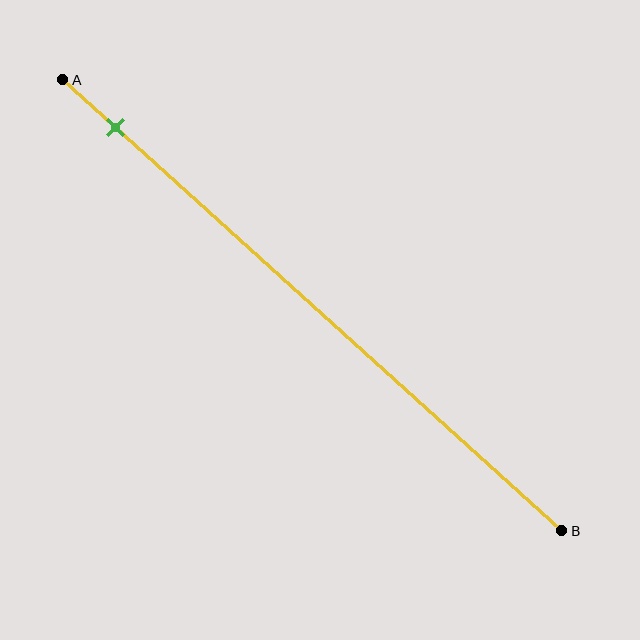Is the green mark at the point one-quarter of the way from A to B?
No, the mark is at about 10% from A, not at the 25% one-quarter point.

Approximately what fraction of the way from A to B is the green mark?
The green mark is approximately 10% of the way from A to B.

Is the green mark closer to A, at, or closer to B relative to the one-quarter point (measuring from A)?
The green mark is closer to point A than the one-quarter point of segment AB.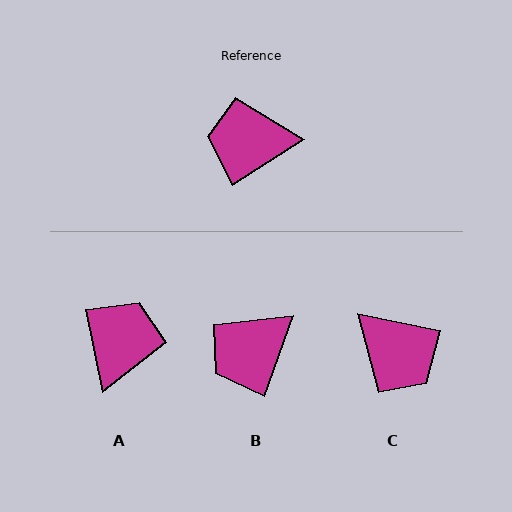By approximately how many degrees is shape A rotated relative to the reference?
Approximately 110 degrees clockwise.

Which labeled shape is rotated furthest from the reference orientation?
C, about 136 degrees away.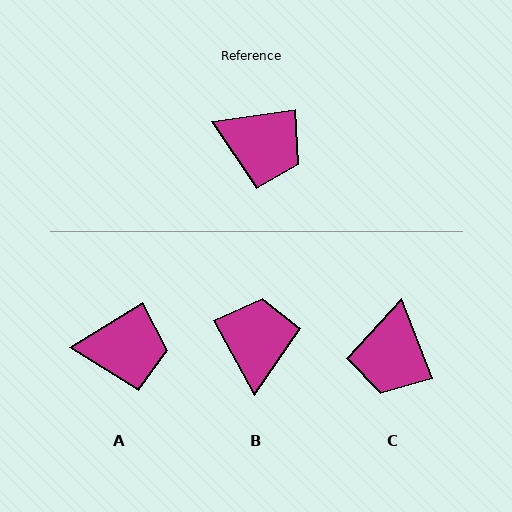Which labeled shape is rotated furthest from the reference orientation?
B, about 111 degrees away.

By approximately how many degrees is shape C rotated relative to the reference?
Approximately 77 degrees clockwise.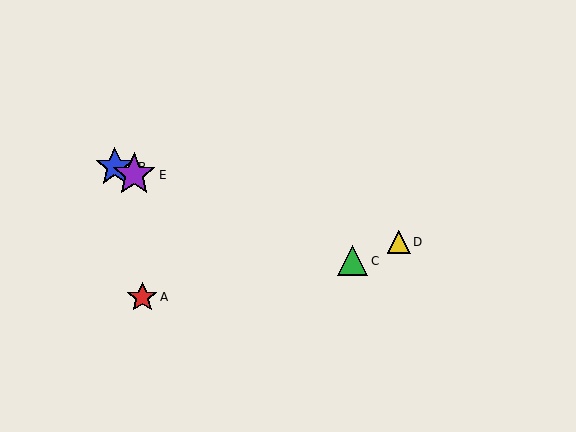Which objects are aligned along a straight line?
Objects B, C, E are aligned along a straight line.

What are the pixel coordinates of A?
Object A is at (142, 297).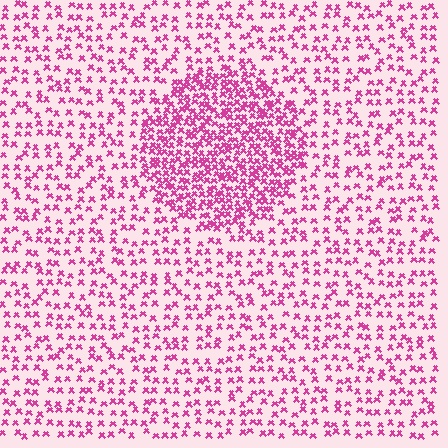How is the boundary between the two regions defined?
The boundary is defined by a change in element density (approximately 2.3x ratio). All elements are the same color, size, and shape.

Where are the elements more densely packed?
The elements are more densely packed inside the circle boundary.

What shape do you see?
I see a circle.